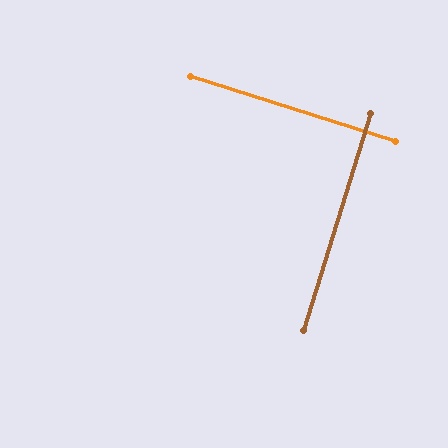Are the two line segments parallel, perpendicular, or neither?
Perpendicular — they meet at approximately 90°.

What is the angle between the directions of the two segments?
Approximately 90 degrees.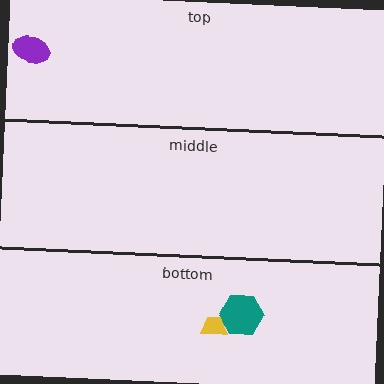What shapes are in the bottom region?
The teal hexagon, the yellow trapezoid.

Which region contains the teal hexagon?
The bottom region.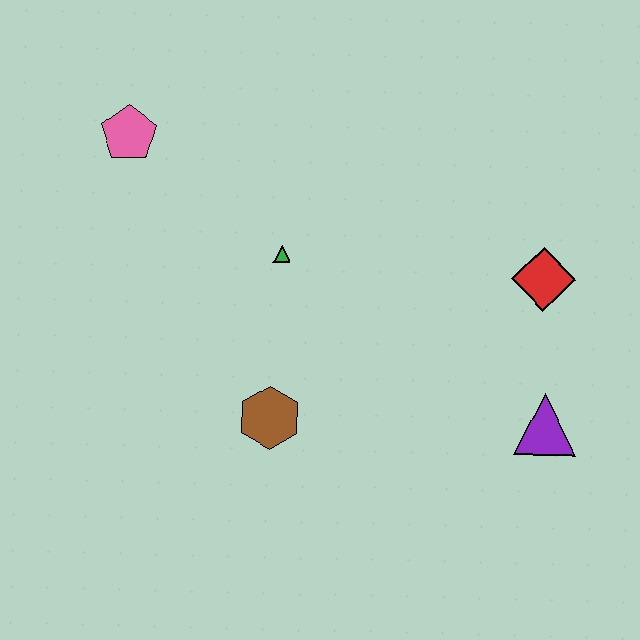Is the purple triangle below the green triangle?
Yes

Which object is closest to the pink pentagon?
The green triangle is closest to the pink pentagon.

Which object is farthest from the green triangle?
The purple triangle is farthest from the green triangle.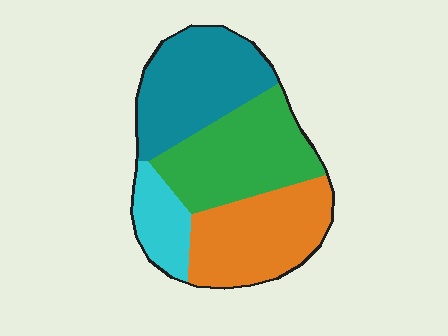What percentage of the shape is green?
Green takes up about one third (1/3) of the shape.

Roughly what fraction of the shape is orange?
Orange takes up about one quarter (1/4) of the shape.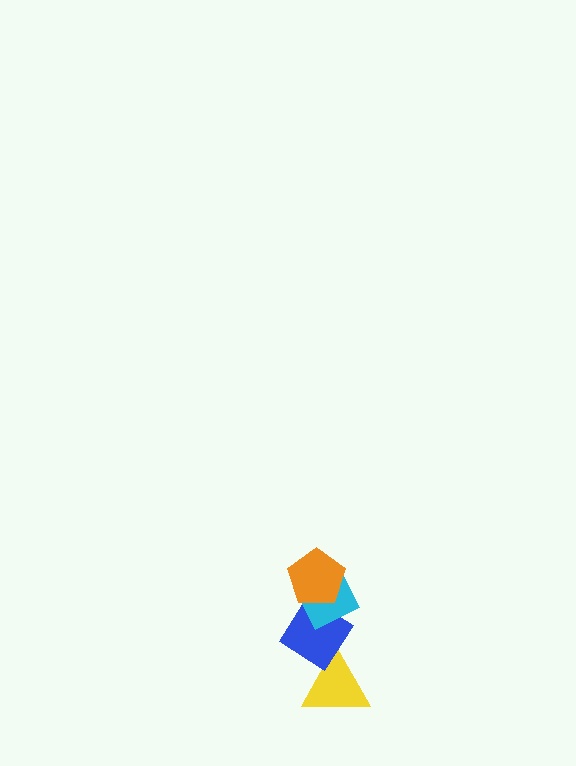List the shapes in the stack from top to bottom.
From top to bottom: the orange pentagon, the cyan diamond, the blue diamond, the yellow triangle.